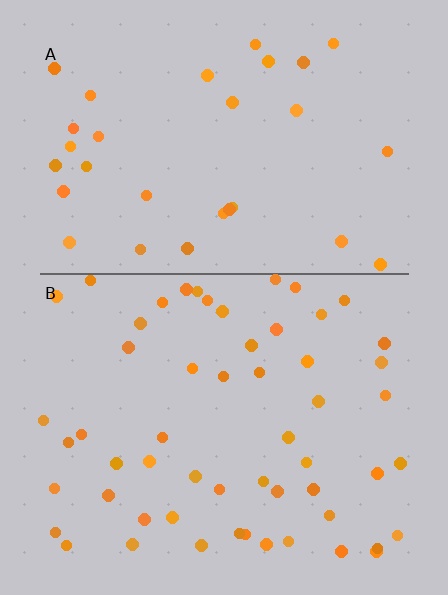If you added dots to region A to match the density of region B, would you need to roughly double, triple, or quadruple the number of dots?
Approximately double.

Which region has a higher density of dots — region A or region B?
B (the bottom).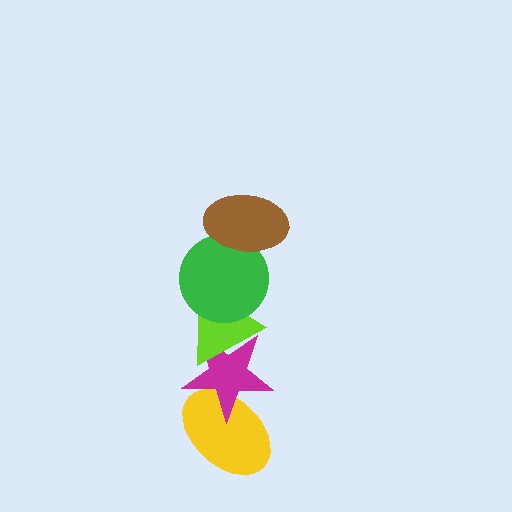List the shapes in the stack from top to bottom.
From top to bottom: the brown ellipse, the green circle, the lime triangle, the magenta star, the yellow ellipse.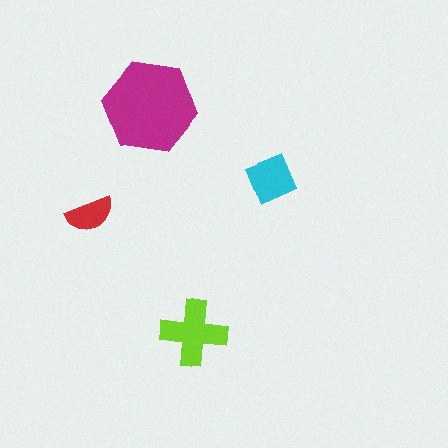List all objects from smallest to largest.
The red semicircle, the cyan diamond, the lime cross, the magenta hexagon.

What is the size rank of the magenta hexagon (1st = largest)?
1st.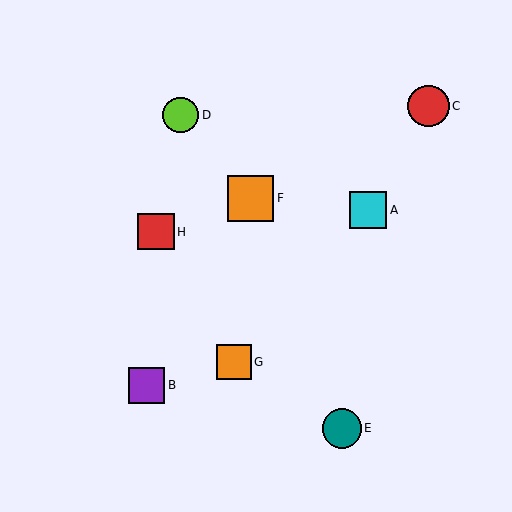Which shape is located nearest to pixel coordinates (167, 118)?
The lime circle (labeled D) at (181, 115) is nearest to that location.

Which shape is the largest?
The orange square (labeled F) is the largest.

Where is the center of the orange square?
The center of the orange square is at (234, 362).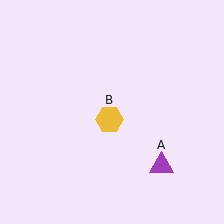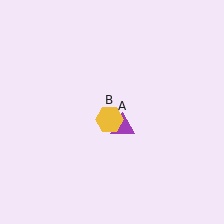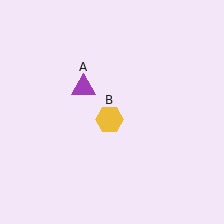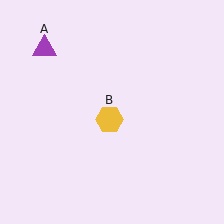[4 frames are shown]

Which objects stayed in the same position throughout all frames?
Yellow hexagon (object B) remained stationary.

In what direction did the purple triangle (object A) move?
The purple triangle (object A) moved up and to the left.